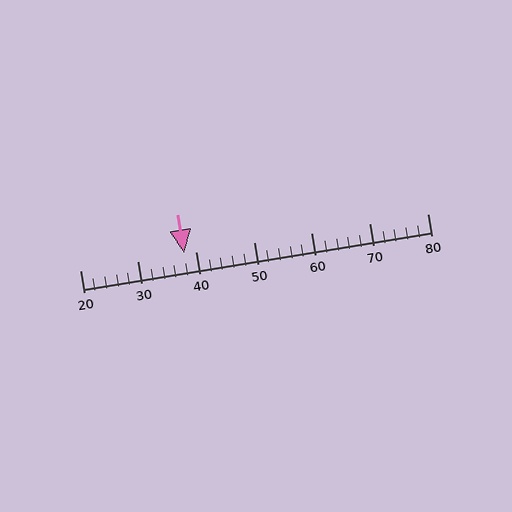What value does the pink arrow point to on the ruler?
The pink arrow points to approximately 38.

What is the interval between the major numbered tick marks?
The major tick marks are spaced 10 units apart.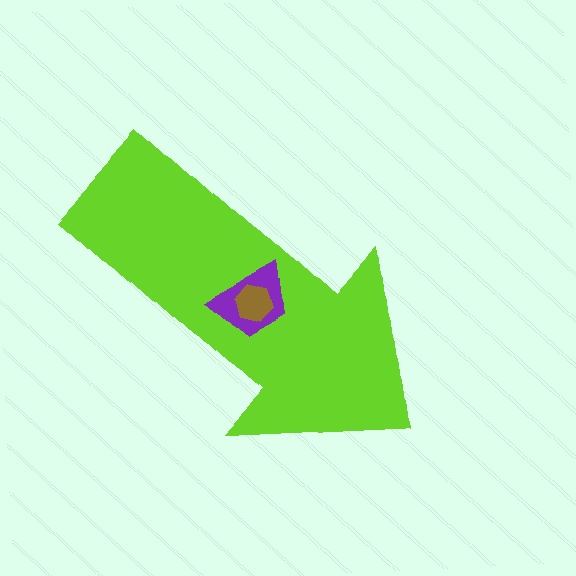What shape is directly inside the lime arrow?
The purple trapezoid.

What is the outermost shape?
The lime arrow.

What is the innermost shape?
The brown hexagon.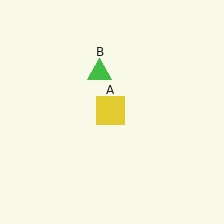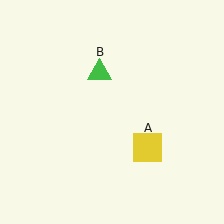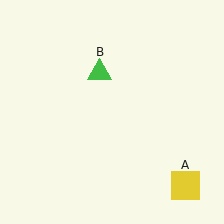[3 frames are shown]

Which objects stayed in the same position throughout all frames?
Green triangle (object B) remained stationary.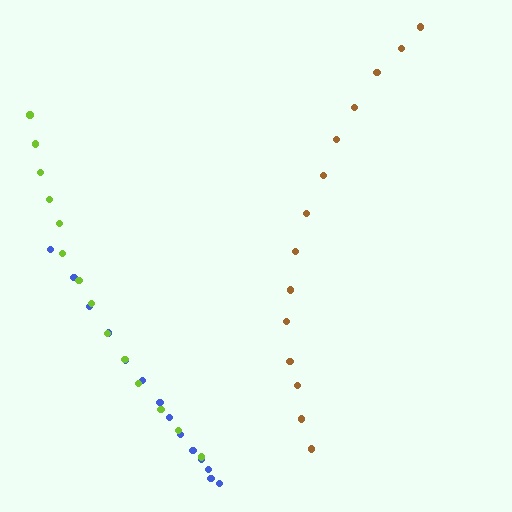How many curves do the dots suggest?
There are 3 distinct paths.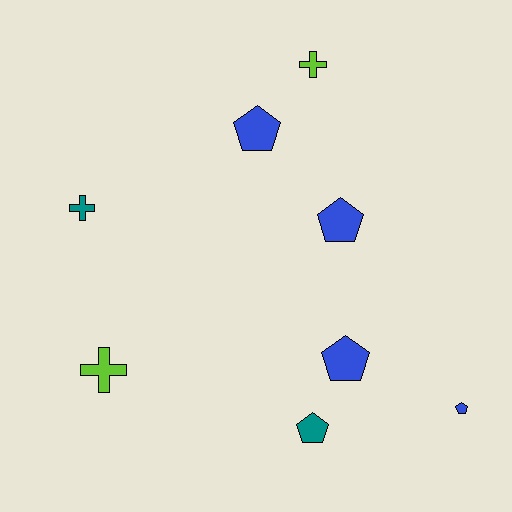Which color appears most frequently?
Blue, with 4 objects.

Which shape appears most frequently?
Pentagon, with 5 objects.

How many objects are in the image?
There are 8 objects.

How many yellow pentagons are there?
There are no yellow pentagons.